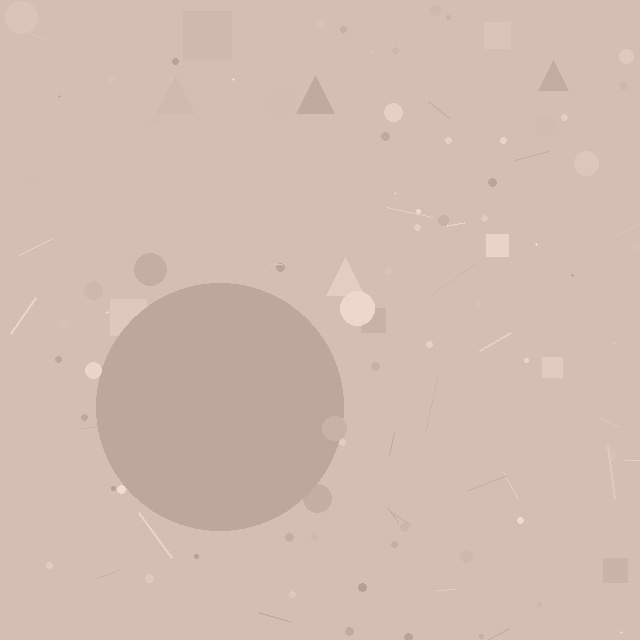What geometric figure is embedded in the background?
A circle is embedded in the background.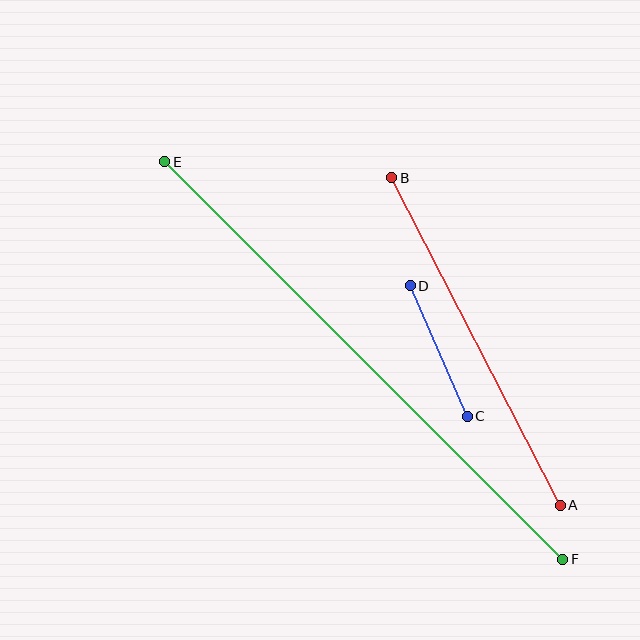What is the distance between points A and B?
The distance is approximately 368 pixels.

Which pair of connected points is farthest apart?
Points E and F are farthest apart.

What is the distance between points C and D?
The distance is approximately 142 pixels.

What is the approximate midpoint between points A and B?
The midpoint is at approximately (476, 341) pixels.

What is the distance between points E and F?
The distance is approximately 563 pixels.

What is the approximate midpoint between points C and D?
The midpoint is at approximately (439, 351) pixels.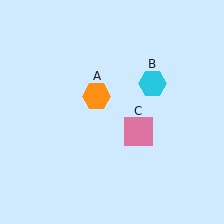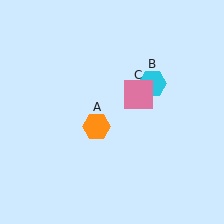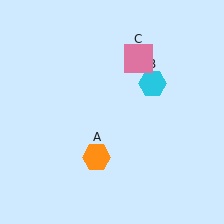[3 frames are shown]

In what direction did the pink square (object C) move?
The pink square (object C) moved up.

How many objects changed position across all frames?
2 objects changed position: orange hexagon (object A), pink square (object C).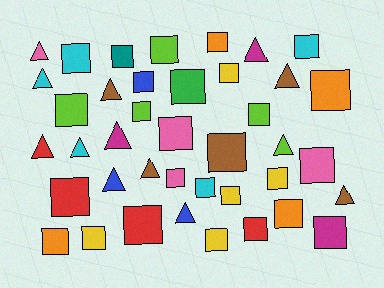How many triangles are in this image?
There are 13 triangles.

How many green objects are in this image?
There is 1 green object.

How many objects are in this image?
There are 40 objects.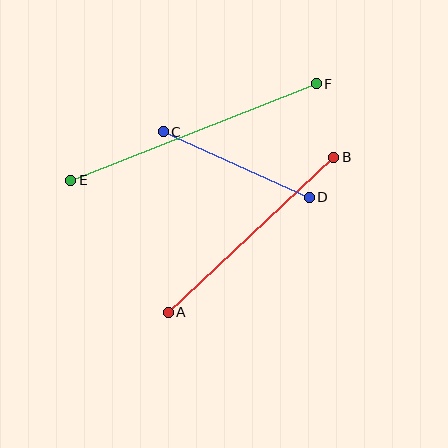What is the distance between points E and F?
The distance is approximately 264 pixels.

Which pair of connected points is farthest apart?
Points E and F are farthest apart.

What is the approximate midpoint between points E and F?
The midpoint is at approximately (194, 132) pixels.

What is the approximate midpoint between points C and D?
The midpoint is at approximately (236, 165) pixels.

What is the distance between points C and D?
The distance is approximately 160 pixels.